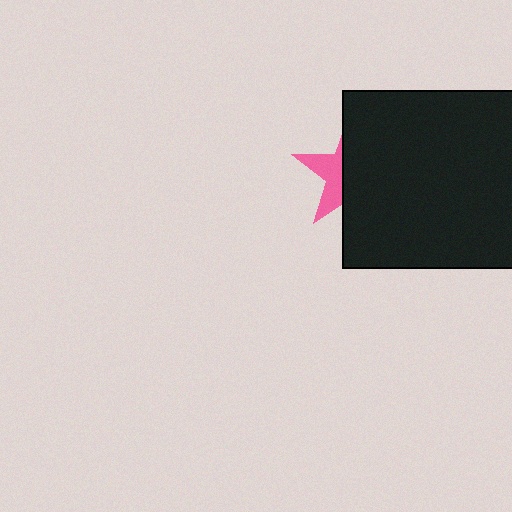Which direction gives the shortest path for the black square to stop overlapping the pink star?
Moving right gives the shortest separation.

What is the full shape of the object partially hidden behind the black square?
The partially hidden object is a pink star.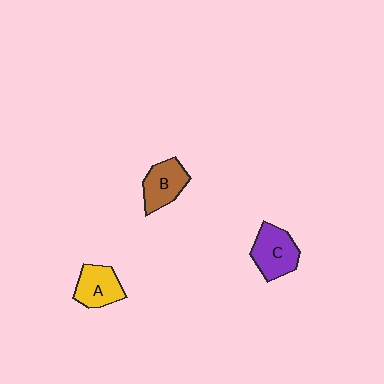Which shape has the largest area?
Shape C (purple).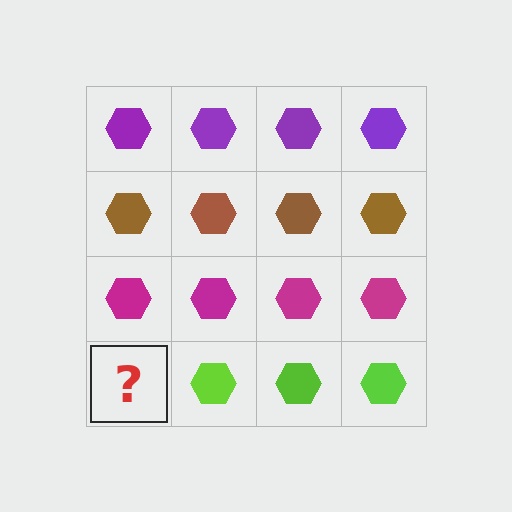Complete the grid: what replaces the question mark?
The question mark should be replaced with a lime hexagon.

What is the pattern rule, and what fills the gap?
The rule is that each row has a consistent color. The gap should be filled with a lime hexagon.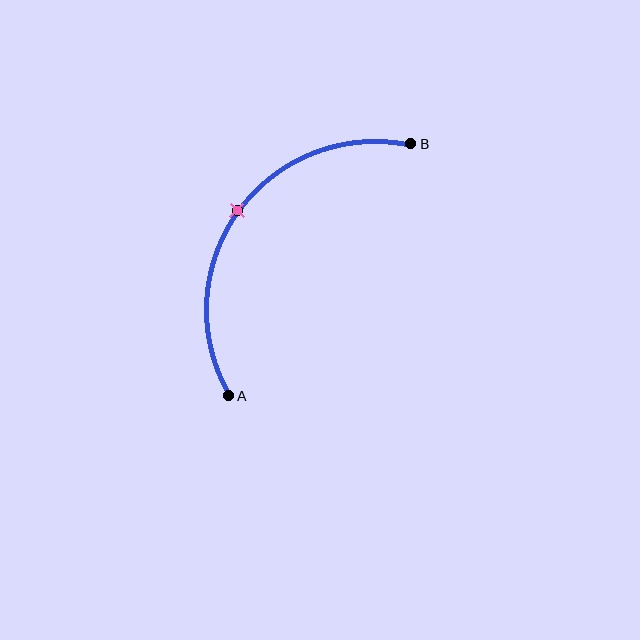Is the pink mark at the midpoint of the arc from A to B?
Yes. The pink mark lies on the arc at equal arc-length from both A and B — it is the arc midpoint.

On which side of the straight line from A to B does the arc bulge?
The arc bulges above and to the left of the straight line connecting A and B.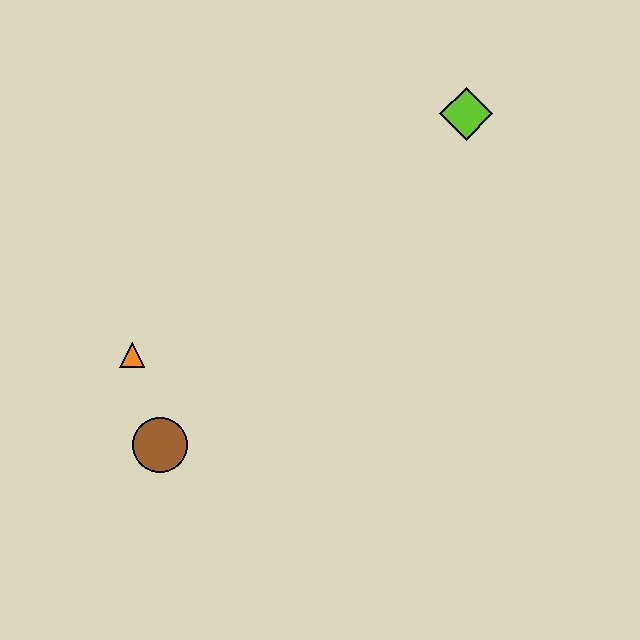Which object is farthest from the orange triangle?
The lime diamond is farthest from the orange triangle.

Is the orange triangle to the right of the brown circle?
No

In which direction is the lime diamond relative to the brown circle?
The lime diamond is above the brown circle.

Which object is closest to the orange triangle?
The brown circle is closest to the orange triangle.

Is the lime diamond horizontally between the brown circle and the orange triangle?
No